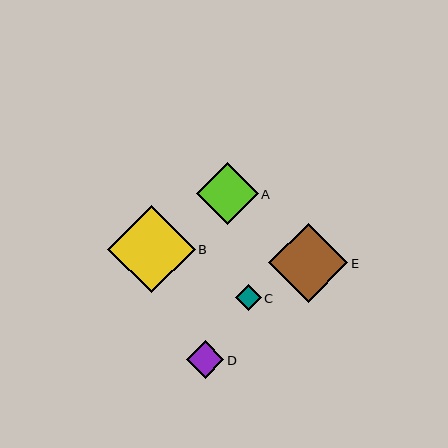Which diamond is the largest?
Diamond B is the largest with a size of approximately 87 pixels.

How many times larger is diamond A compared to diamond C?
Diamond A is approximately 2.4 times the size of diamond C.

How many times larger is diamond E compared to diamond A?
Diamond E is approximately 1.3 times the size of diamond A.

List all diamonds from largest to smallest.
From largest to smallest: B, E, A, D, C.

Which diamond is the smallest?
Diamond C is the smallest with a size of approximately 26 pixels.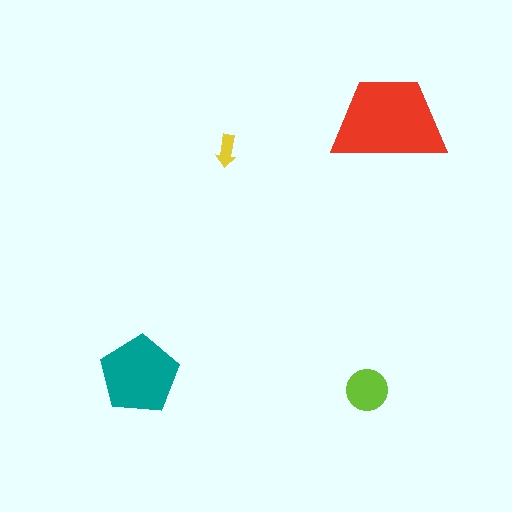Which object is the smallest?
The yellow arrow.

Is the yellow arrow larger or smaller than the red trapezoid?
Smaller.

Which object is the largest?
The red trapezoid.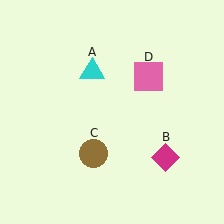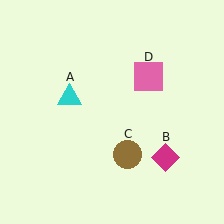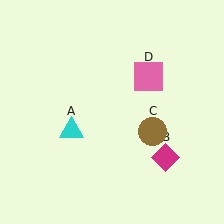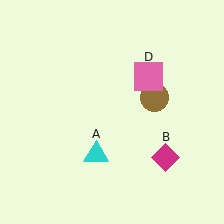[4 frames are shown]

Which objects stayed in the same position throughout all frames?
Magenta diamond (object B) and pink square (object D) remained stationary.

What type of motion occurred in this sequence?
The cyan triangle (object A), brown circle (object C) rotated counterclockwise around the center of the scene.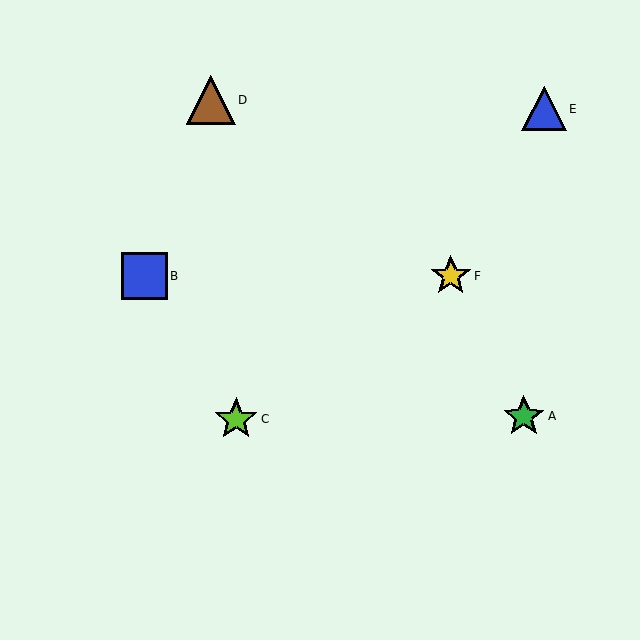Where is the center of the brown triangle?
The center of the brown triangle is at (211, 100).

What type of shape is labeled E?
Shape E is a blue triangle.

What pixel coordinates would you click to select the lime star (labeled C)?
Click at (236, 419) to select the lime star C.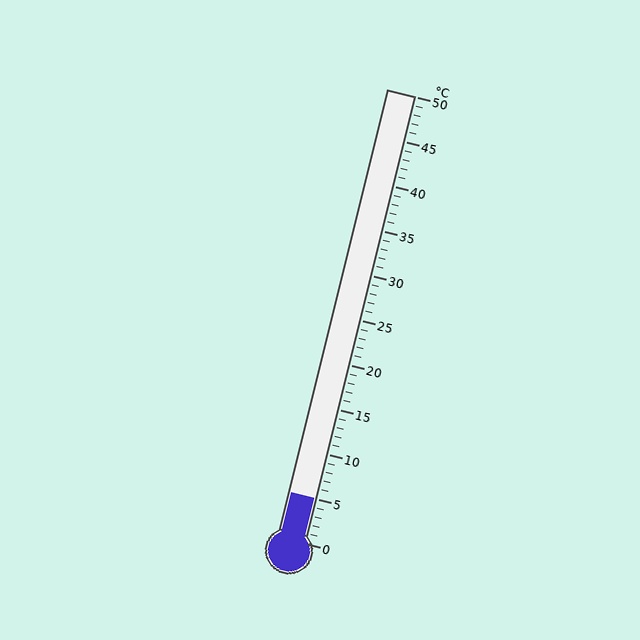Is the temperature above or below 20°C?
The temperature is below 20°C.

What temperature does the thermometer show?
The thermometer shows approximately 5°C.